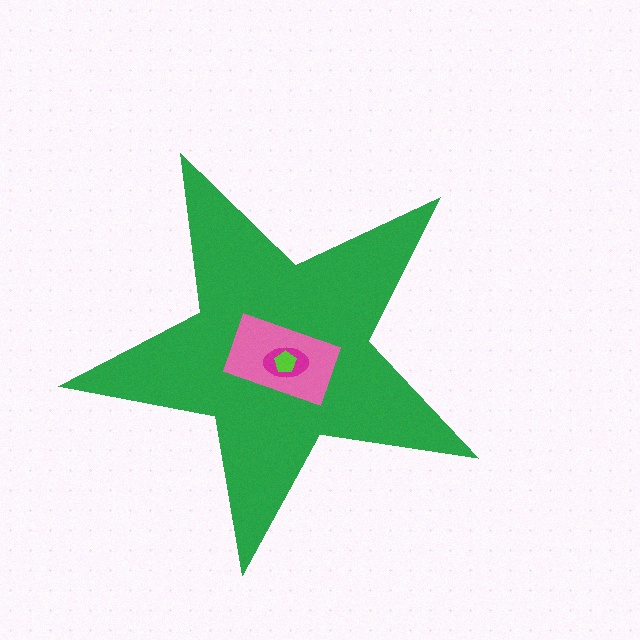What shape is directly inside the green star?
The pink rectangle.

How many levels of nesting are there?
4.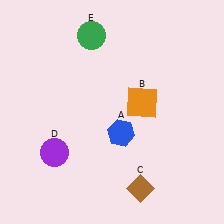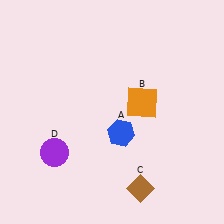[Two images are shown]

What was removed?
The green circle (E) was removed in Image 2.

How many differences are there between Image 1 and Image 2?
There is 1 difference between the two images.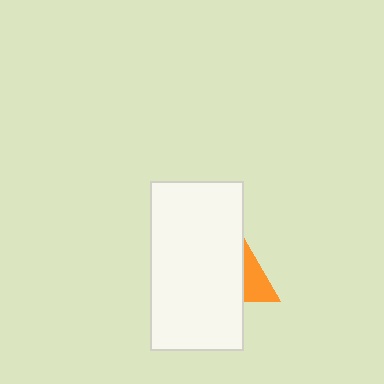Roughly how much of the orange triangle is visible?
A small part of it is visible (roughly 36%).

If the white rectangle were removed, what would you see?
You would see the complete orange triangle.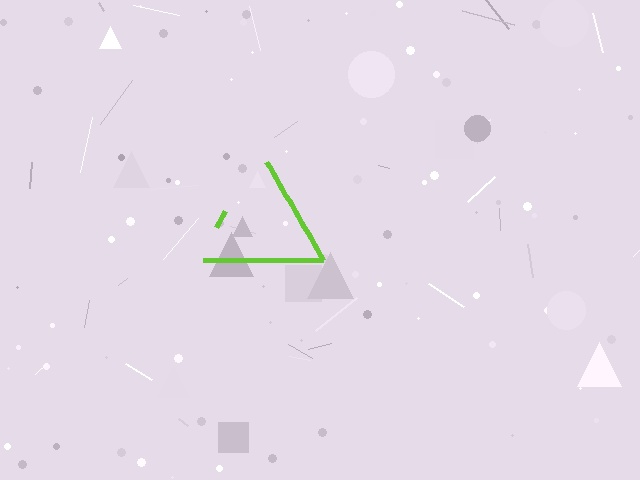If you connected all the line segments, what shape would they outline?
They would outline a triangle.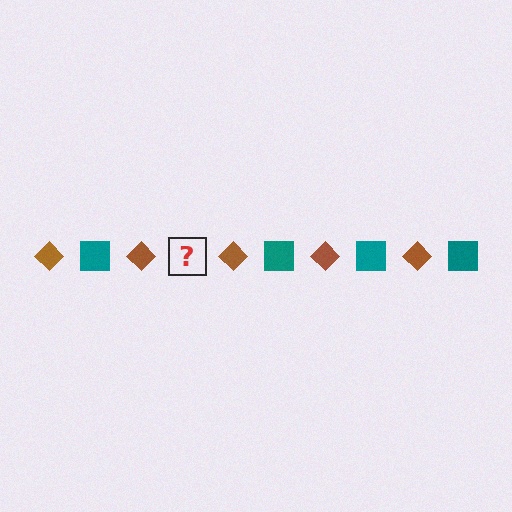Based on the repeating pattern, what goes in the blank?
The blank should be a teal square.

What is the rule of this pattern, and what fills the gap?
The rule is that the pattern alternates between brown diamond and teal square. The gap should be filled with a teal square.